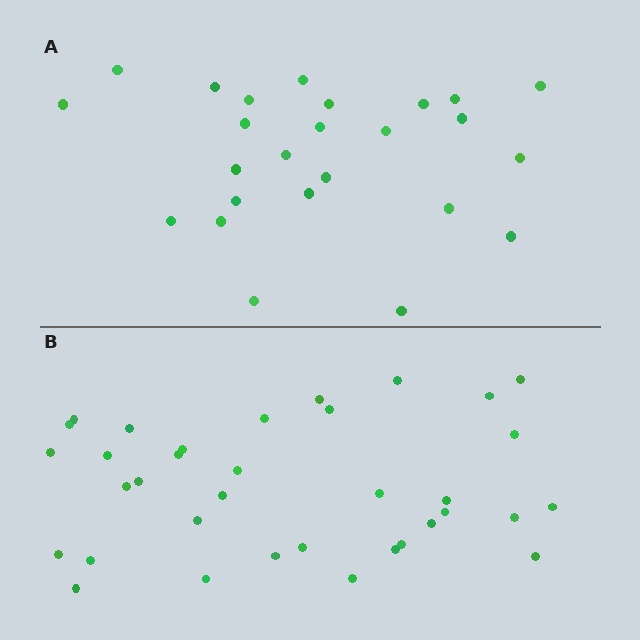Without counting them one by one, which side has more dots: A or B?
Region B (the bottom region) has more dots.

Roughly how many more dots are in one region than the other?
Region B has roughly 10 or so more dots than region A.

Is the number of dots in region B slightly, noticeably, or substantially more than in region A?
Region B has noticeably more, but not dramatically so. The ratio is roughly 1.4 to 1.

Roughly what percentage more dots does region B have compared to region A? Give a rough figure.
About 40% more.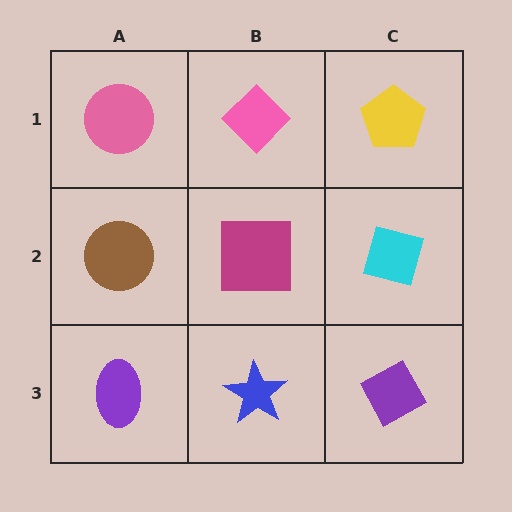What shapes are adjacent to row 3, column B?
A magenta square (row 2, column B), a purple ellipse (row 3, column A), a purple diamond (row 3, column C).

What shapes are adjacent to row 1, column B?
A magenta square (row 2, column B), a pink circle (row 1, column A), a yellow pentagon (row 1, column C).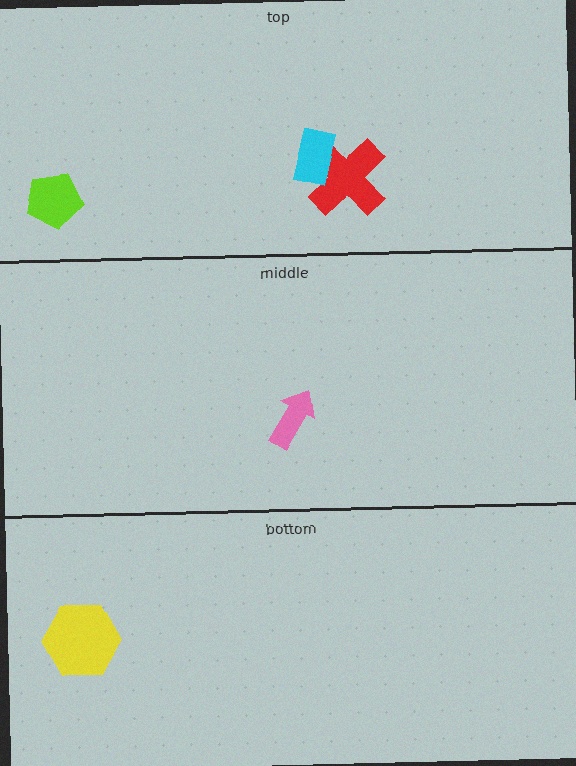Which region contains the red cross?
The top region.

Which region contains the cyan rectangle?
The top region.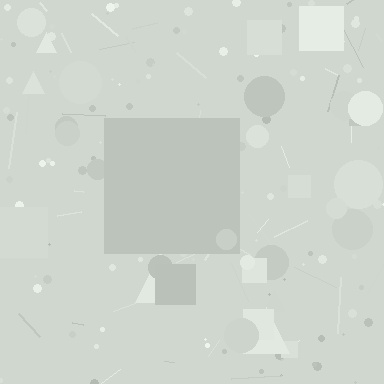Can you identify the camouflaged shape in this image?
The camouflaged shape is a square.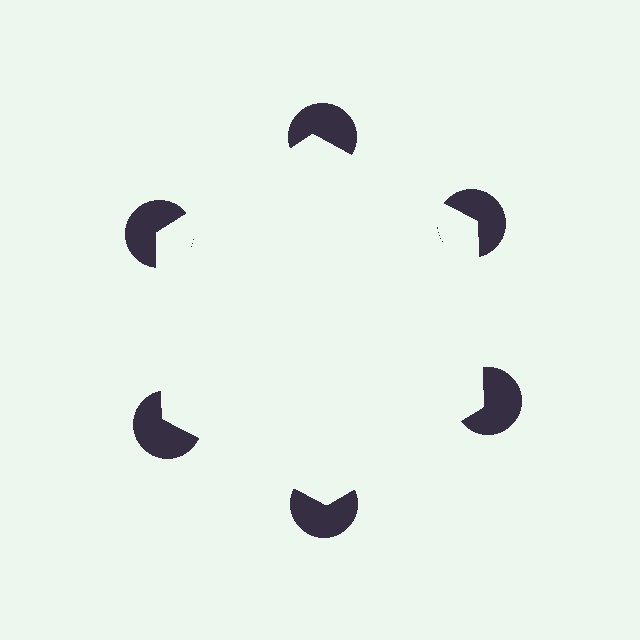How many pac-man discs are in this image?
There are 6 — one at each vertex of the illusory hexagon.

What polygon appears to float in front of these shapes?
An illusory hexagon — its edges are inferred from the aligned wedge cuts in the pac-man discs, not physically drawn.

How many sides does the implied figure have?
6 sides.